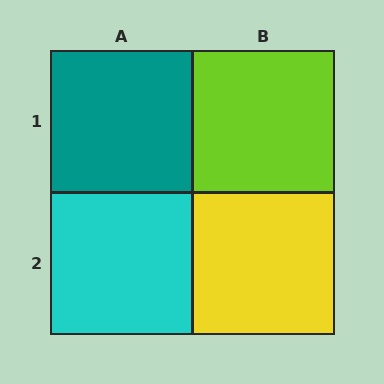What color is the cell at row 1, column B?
Lime.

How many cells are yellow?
1 cell is yellow.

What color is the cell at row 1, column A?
Teal.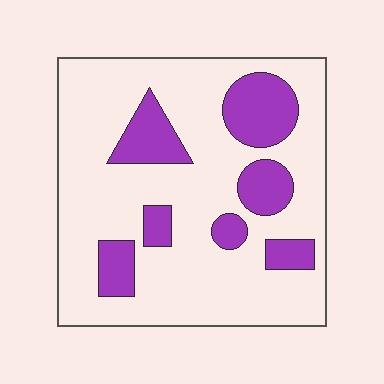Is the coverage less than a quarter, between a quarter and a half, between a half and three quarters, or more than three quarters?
Less than a quarter.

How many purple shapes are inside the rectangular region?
7.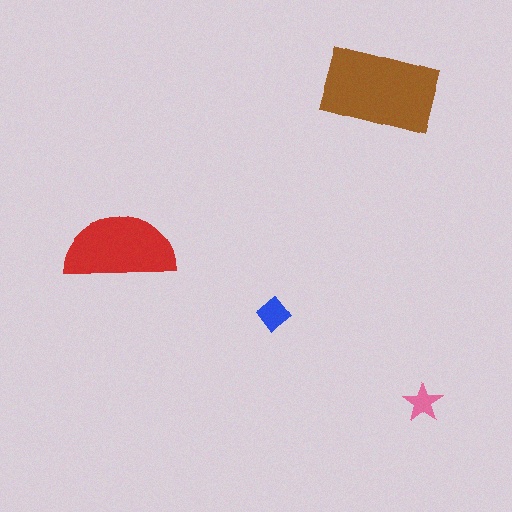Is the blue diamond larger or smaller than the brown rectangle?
Smaller.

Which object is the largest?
The brown rectangle.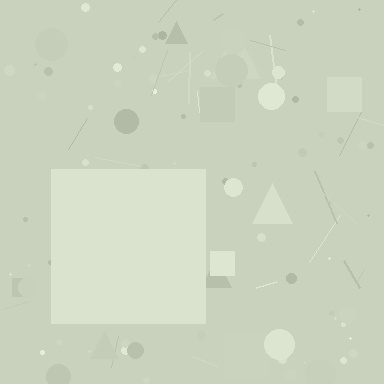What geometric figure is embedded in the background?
A square is embedded in the background.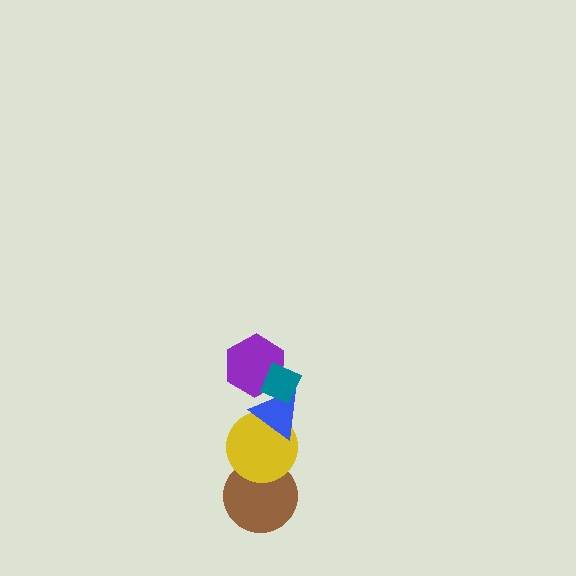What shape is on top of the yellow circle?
The blue triangle is on top of the yellow circle.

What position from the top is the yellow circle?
The yellow circle is 4th from the top.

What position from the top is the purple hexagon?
The purple hexagon is 2nd from the top.